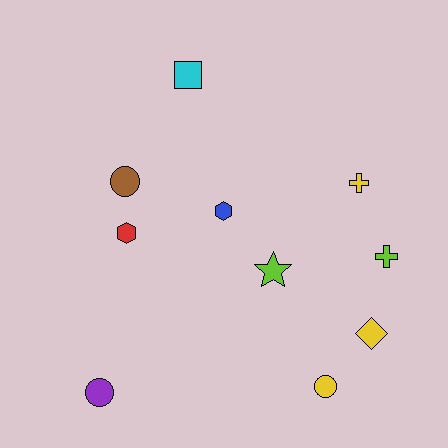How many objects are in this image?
There are 10 objects.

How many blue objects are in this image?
There is 1 blue object.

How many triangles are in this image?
There are no triangles.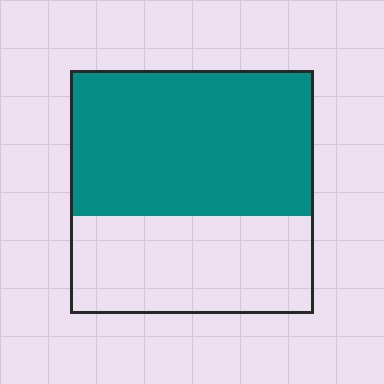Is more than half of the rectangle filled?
Yes.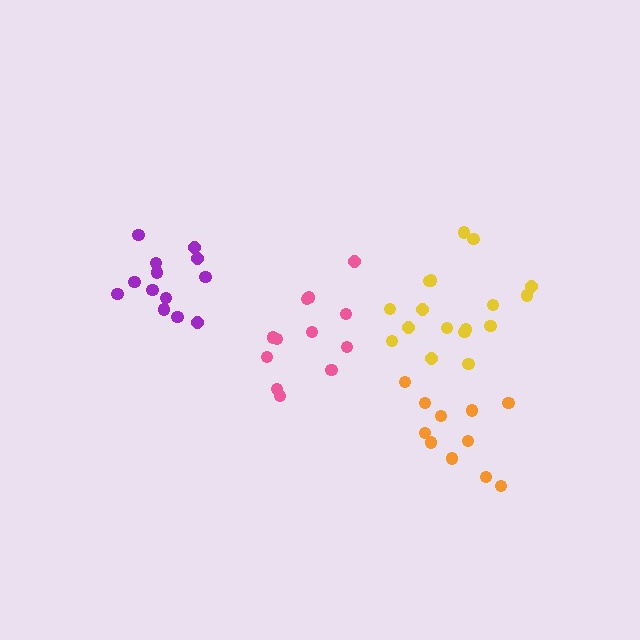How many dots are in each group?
Group 1: 12 dots, Group 2: 17 dots, Group 3: 13 dots, Group 4: 11 dots (53 total).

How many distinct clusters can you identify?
There are 4 distinct clusters.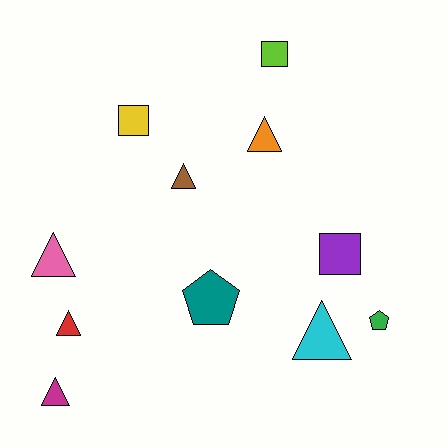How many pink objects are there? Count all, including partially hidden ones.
There is 1 pink object.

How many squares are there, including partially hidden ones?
There are 3 squares.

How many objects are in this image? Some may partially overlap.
There are 11 objects.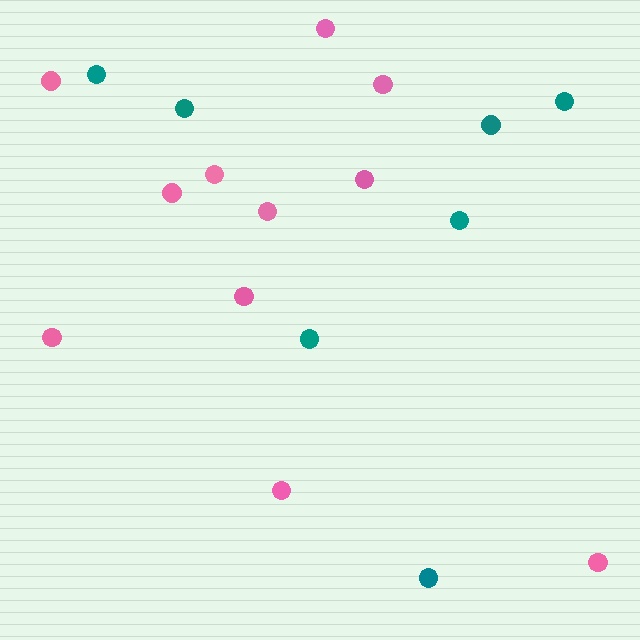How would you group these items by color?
There are 2 groups: one group of teal circles (7) and one group of pink circles (11).